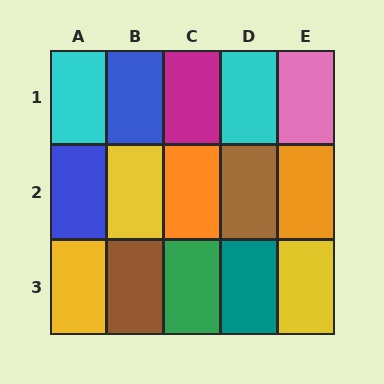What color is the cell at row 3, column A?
Yellow.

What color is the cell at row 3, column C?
Green.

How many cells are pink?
1 cell is pink.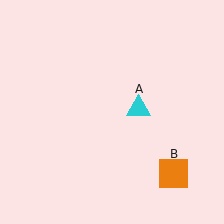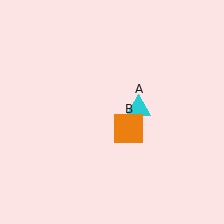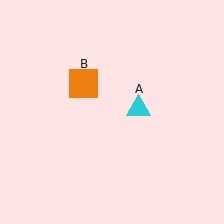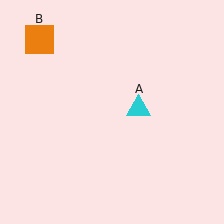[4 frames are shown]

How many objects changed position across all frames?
1 object changed position: orange square (object B).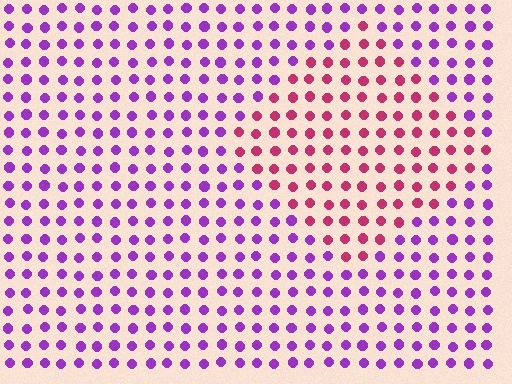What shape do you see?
I see a diamond.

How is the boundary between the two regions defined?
The boundary is defined purely by a slight shift in hue (about 51 degrees). Spacing, size, and orientation are identical on both sides.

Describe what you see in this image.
The image is filled with small purple elements in a uniform arrangement. A diamond-shaped region is visible where the elements are tinted to a slightly different hue, forming a subtle color boundary.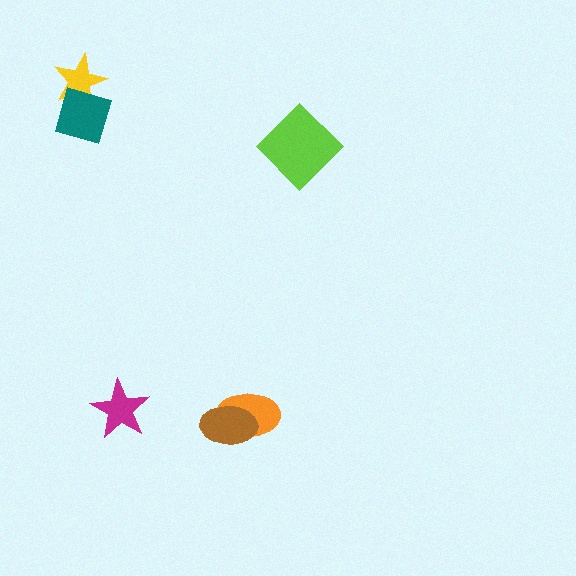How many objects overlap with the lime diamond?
0 objects overlap with the lime diamond.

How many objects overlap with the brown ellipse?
1 object overlaps with the brown ellipse.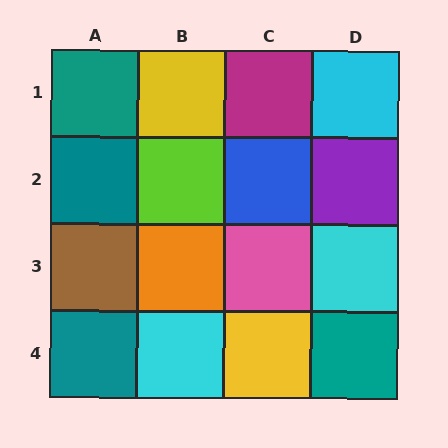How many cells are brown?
1 cell is brown.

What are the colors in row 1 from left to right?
Teal, yellow, magenta, cyan.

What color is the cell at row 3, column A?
Brown.